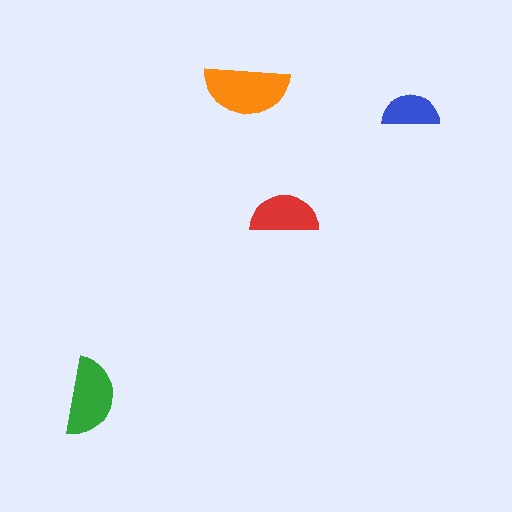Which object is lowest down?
The green semicircle is bottommost.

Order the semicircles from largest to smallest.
the orange one, the green one, the red one, the blue one.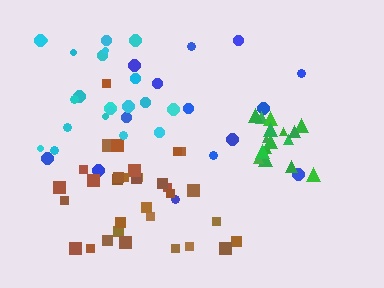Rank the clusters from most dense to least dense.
green, brown, cyan, blue.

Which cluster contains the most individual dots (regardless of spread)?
Brown (32).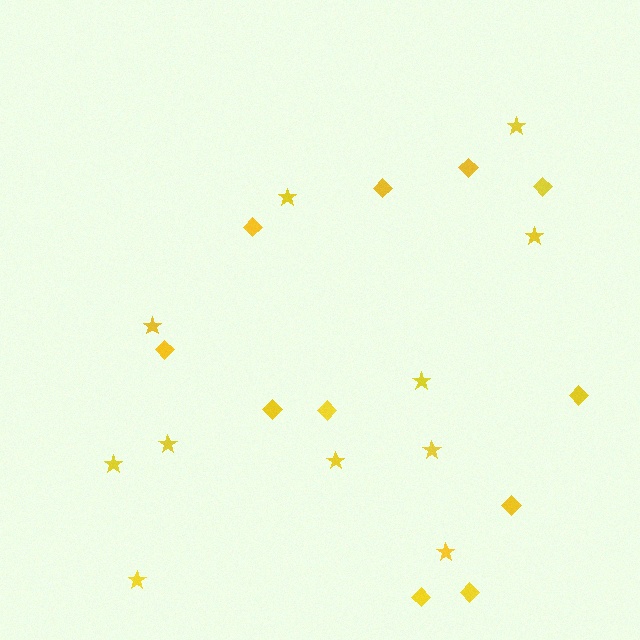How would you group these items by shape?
There are 2 groups: one group of stars (11) and one group of diamonds (11).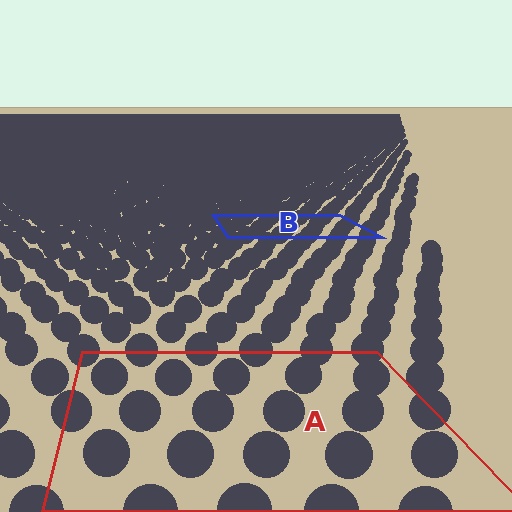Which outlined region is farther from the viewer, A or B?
Region B is farther from the viewer — the texture elements inside it appear smaller and more densely packed.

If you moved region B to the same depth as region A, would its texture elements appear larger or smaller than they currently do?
They would appear larger. At a closer depth, the same texture elements are projected at a bigger on-screen size.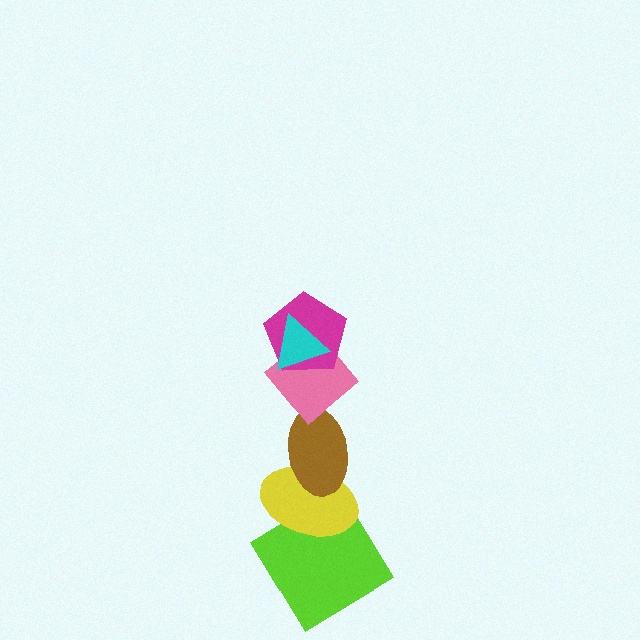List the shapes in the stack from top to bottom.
From top to bottom: the cyan triangle, the magenta pentagon, the pink diamond, the brown ellipse, the yellow ellipse, the lime diamond.